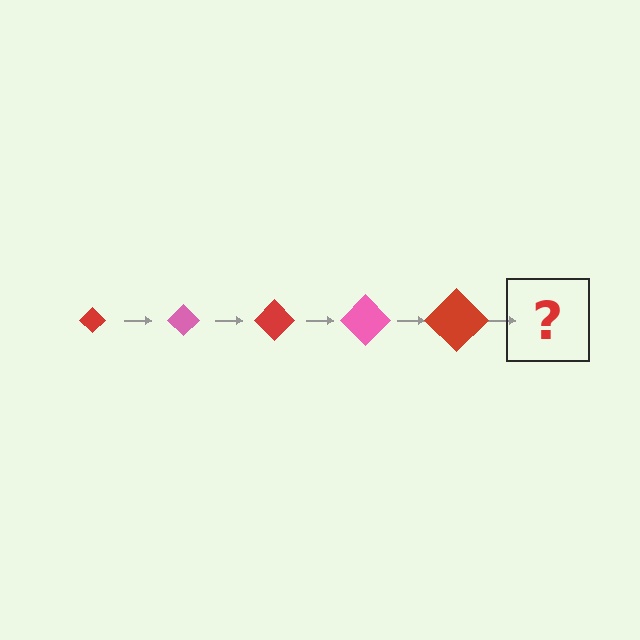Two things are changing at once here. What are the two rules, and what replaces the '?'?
The two rules are that the diamond grows larger each step and the color cycles through red and pink. The '?' should be a pink diamond, larger than the previous one.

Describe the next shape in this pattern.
It should be a pink diamond, larger than the previous one.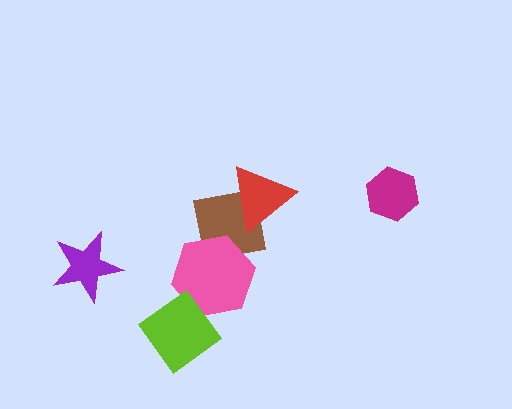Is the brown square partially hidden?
Yes, it is partially covered by another shape.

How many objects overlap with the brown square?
2 objects overlap with the brown square.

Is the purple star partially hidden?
No, no other shape covers it.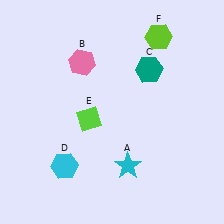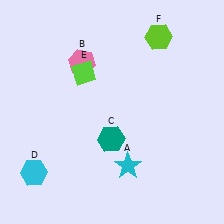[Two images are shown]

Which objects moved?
The objects that moved are: the teal hexagon (C), the cyan hexagon (D), the lime diamond (E).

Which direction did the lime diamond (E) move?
The lime diamond (E) moved up.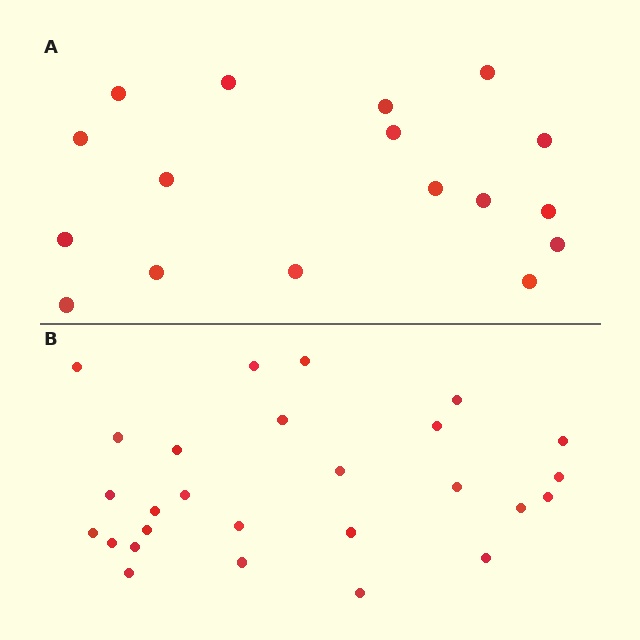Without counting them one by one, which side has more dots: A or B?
Region B (the bottom region) has more dots.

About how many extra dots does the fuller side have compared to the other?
Region B has roughly 10 or so more dots than region A.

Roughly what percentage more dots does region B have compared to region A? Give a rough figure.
About 60% more.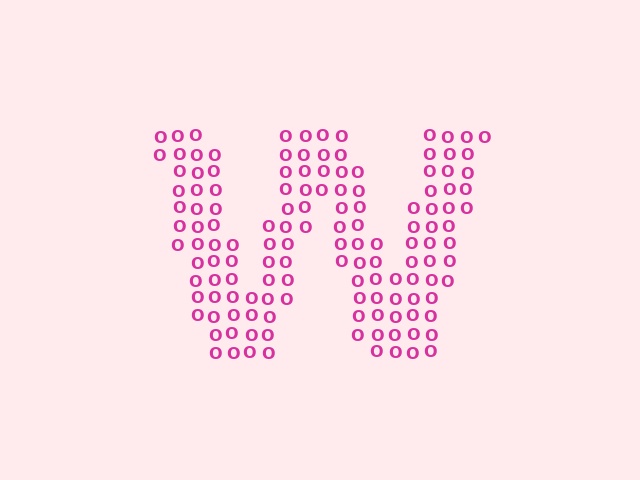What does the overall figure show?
The overall figure shows the letter W.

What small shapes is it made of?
It is made of small letter O's.